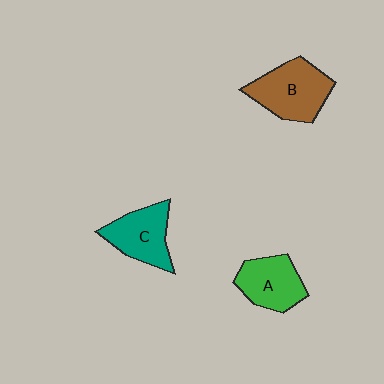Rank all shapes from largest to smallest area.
From largest to smallest: B (brown), C (teal), A (green).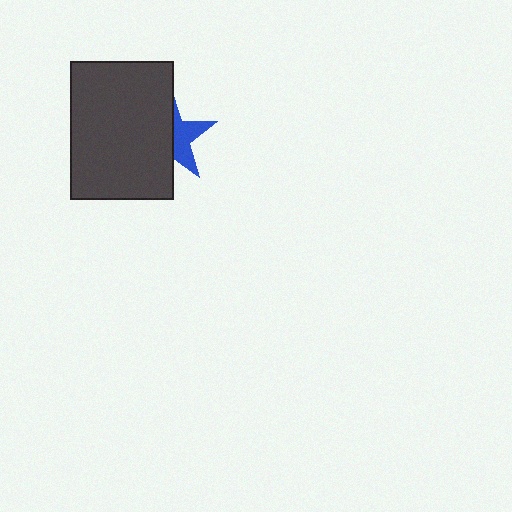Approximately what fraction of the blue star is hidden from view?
Roughly 57% of the blue star is hidden behind the dark gray rectangle.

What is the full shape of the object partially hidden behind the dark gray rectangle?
The partially hidden object is a blue star.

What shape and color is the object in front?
The object in front is a dark gray rectangle.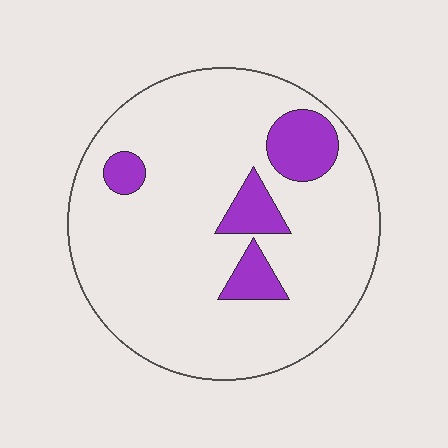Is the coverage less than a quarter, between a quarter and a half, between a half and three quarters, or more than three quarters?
Less than a quarter.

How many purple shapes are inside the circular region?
4.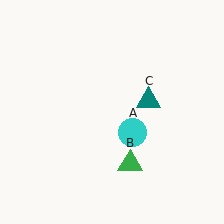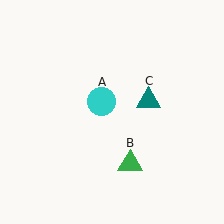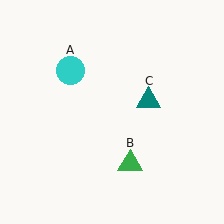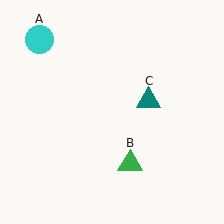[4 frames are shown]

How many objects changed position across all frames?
1 object changed position: cyan circle (object A).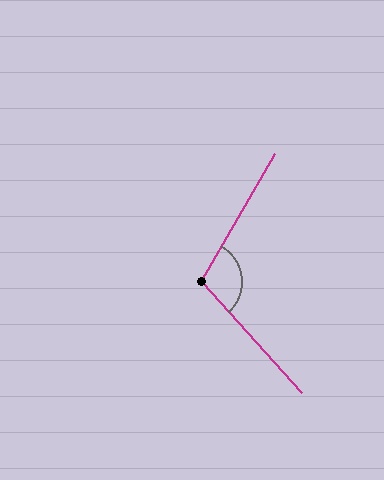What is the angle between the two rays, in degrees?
Approximately 108 degrees.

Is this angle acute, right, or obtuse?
It is obtuse.